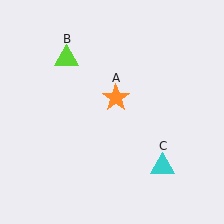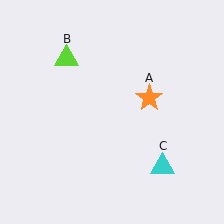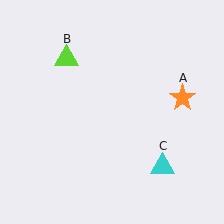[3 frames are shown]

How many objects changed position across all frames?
1 object changed position: orange star (object A).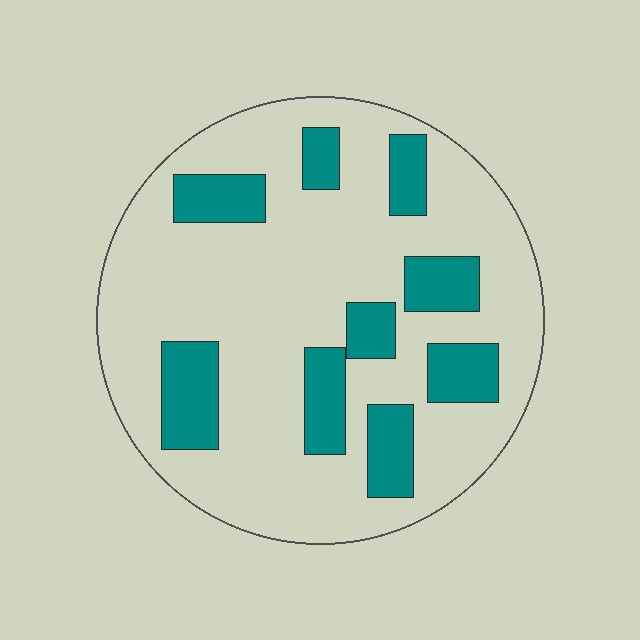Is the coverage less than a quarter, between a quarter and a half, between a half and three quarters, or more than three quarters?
Less than a quarter.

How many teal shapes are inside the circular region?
9.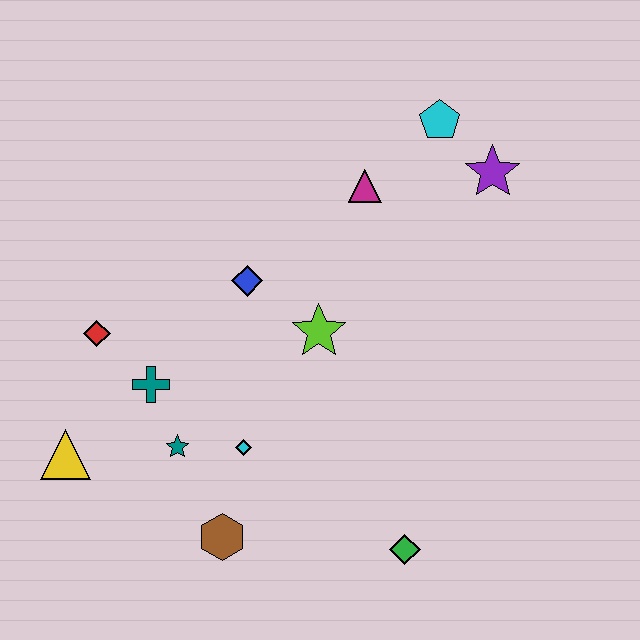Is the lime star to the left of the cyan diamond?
No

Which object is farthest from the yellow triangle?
The purple star is farthest from the yellow triangle.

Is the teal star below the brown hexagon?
No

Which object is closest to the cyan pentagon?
The purple star is closest to the cyan pentagon.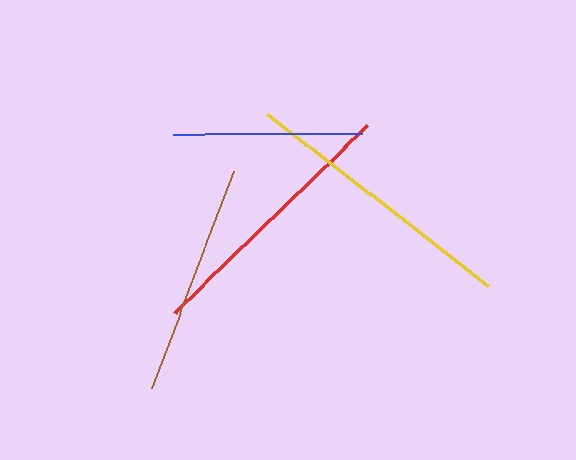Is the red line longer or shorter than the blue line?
The red line is longer than the blue line.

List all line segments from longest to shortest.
From longest to shortest: yellow, red, brown, blue.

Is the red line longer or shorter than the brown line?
The red line is longer than the brown line.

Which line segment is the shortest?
The blue line is the shortest at approximately 188 pixels.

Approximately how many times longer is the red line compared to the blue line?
The red line is approximately 1.4 times the length of the blue line.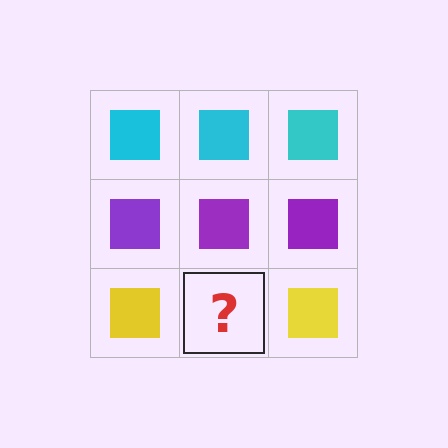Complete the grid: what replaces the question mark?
The question mark should be replaced with a yellow square.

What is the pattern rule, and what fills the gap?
The rule is that each row has a consistent color. The gap should be filled with a yellow square.